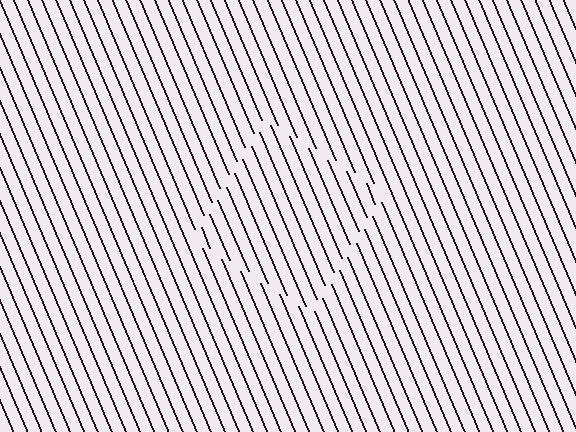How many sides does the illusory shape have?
4 sides — the line-ends trace a square.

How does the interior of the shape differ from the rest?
The interior of the shape contains the same grating, shifted by half a period — the contour is defined by the phase discontinuity where line-ends from the inner and outer gratings abut.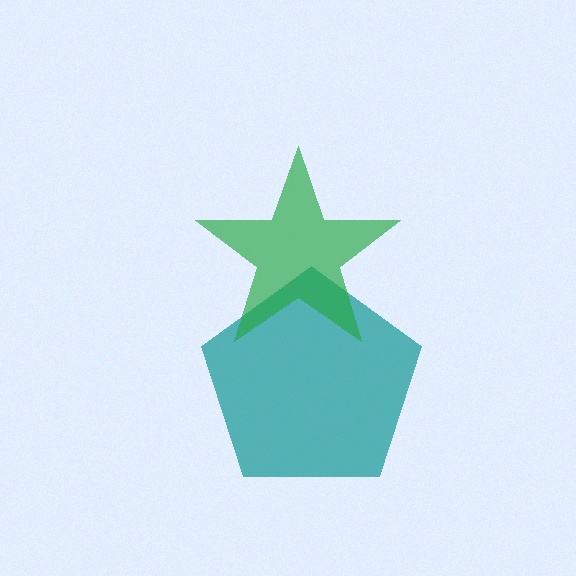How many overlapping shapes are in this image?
There are 2 overlapping shapes in the image.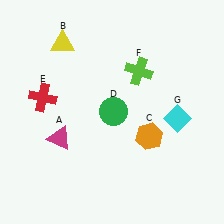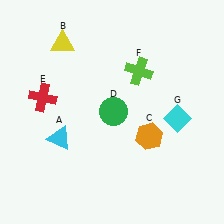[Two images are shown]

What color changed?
The triangle (A) changed from magenta in Image 1 to cyan in Image 2.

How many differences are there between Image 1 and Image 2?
There is 1 difference between the two images.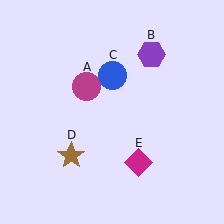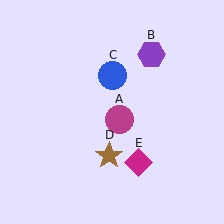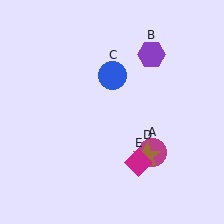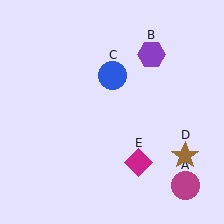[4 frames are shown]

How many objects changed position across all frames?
2 objects changed position: magenta circle (object A), brown star (object D).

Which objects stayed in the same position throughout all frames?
Purple hexagon (object B) and blue circle (object C) and magenta diamond (object E) remained stationary.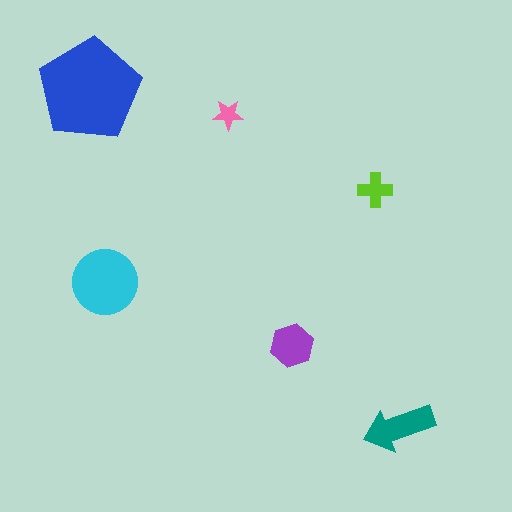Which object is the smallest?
The pink star.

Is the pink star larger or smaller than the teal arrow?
Smaller.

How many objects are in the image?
There are 6 objects in the image.